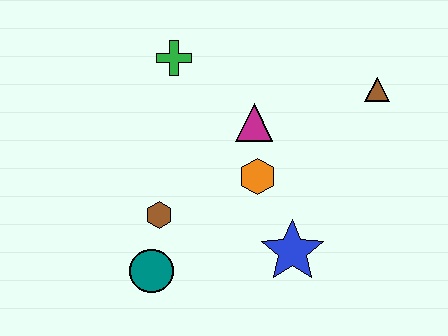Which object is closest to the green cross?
The magenta triangle is closest to the green cross.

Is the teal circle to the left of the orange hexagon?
Yes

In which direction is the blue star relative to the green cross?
The blue star is below the green cross.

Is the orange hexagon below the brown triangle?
Yes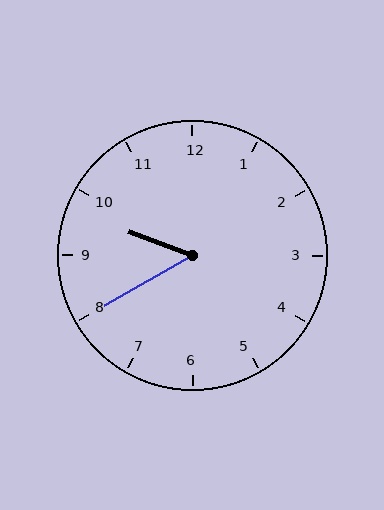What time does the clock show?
9:40.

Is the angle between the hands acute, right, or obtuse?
It is acute.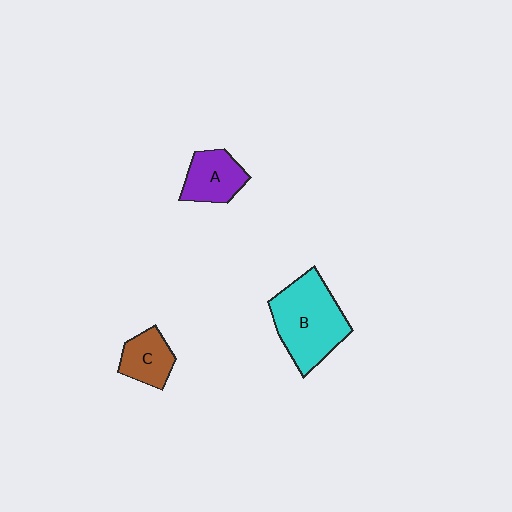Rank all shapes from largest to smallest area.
From largest to smallest: B (cyan), A (purple), C (brown).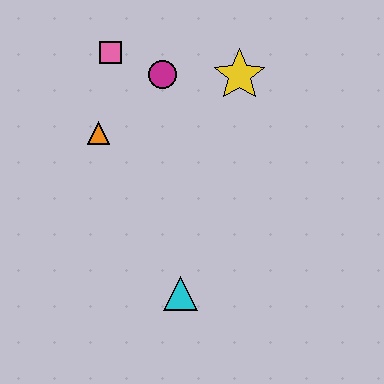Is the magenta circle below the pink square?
Yes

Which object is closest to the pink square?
The magenta circle is closest to the pink square.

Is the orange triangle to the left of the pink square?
Yes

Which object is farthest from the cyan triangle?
The pink square is farthest from the cyan triangle.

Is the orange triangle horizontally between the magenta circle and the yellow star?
No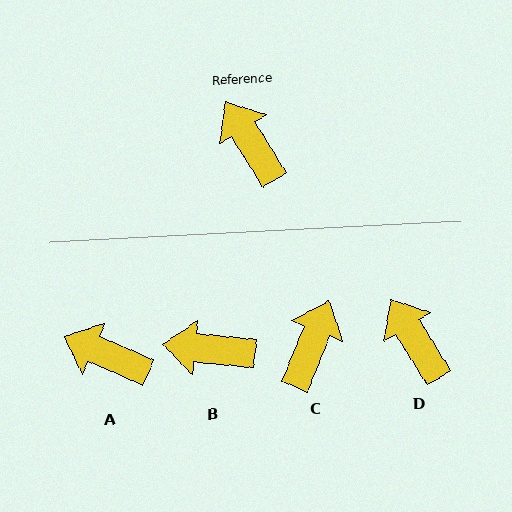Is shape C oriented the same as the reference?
No, it is off by about 54 degrees.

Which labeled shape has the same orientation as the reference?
D.